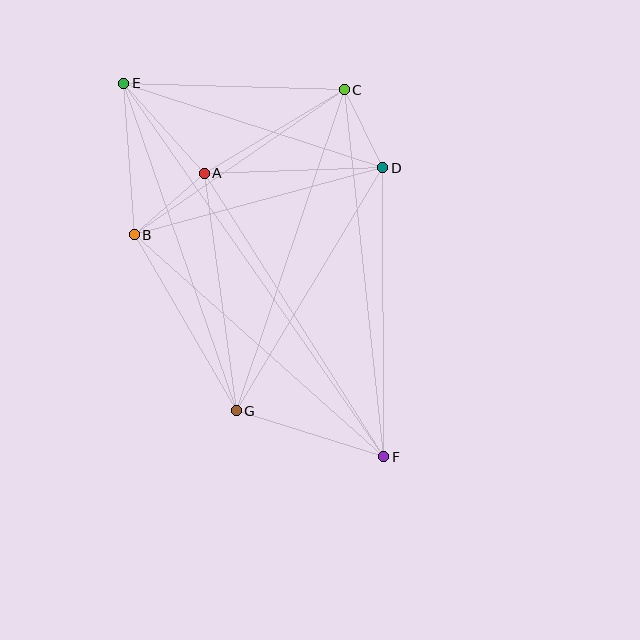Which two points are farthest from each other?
Points E and F are farthest from each other.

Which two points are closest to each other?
Points C and D are closest to each other.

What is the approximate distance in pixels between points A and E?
The distance between A and E is approximately 121 pixels.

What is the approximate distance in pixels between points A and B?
The distance between A and B is approximately 93 pixels.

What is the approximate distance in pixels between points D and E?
The distance between D and E is approximately 272 pixels.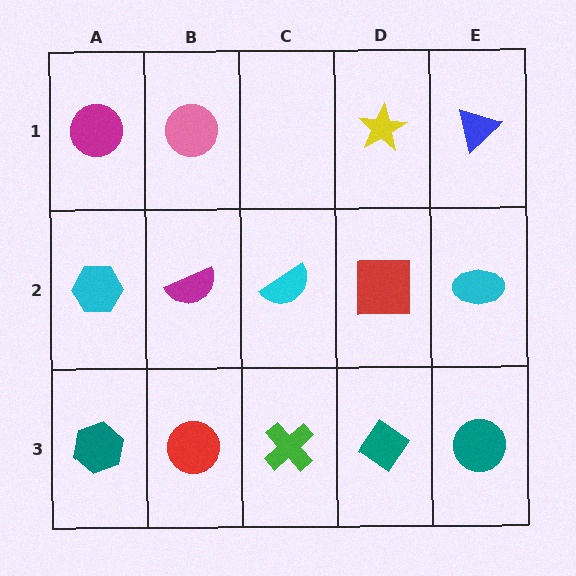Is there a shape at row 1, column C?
No, that cell is empty.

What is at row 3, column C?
A green cross.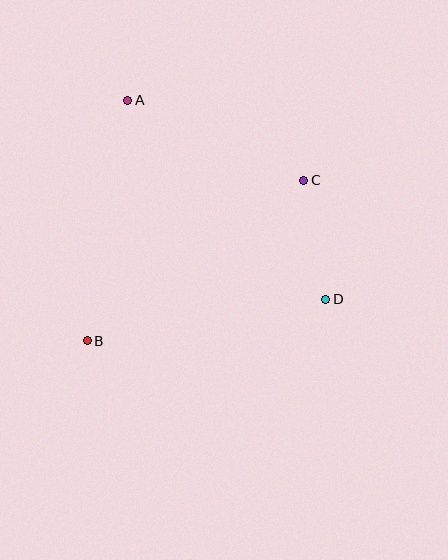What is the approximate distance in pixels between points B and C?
The distance between B and C is approximately 270 pixels.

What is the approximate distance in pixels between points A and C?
The distance between A and C is approximately 193 pixels.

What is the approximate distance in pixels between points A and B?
The distance between A and B is approximately 244 pixels.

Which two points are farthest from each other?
Points A and D are farthest from each other.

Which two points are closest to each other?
Points C and D are closest to each other.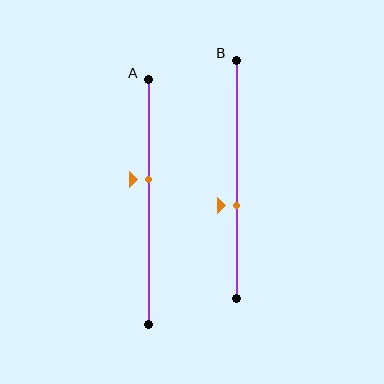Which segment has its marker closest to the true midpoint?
Segment A has its marker closest to the true midpoint.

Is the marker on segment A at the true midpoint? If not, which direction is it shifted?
No, the marker on segment A is shifted upward by about 9% of the segment length.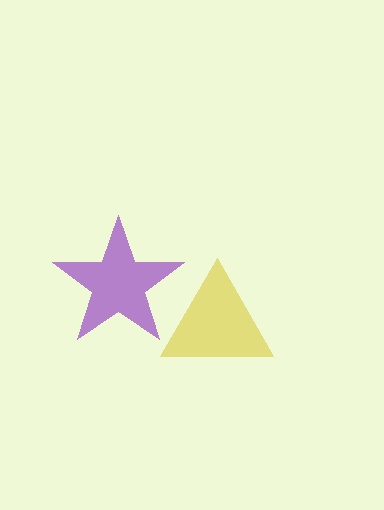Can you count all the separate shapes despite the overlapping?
Yes, there are 2 separate shapes.